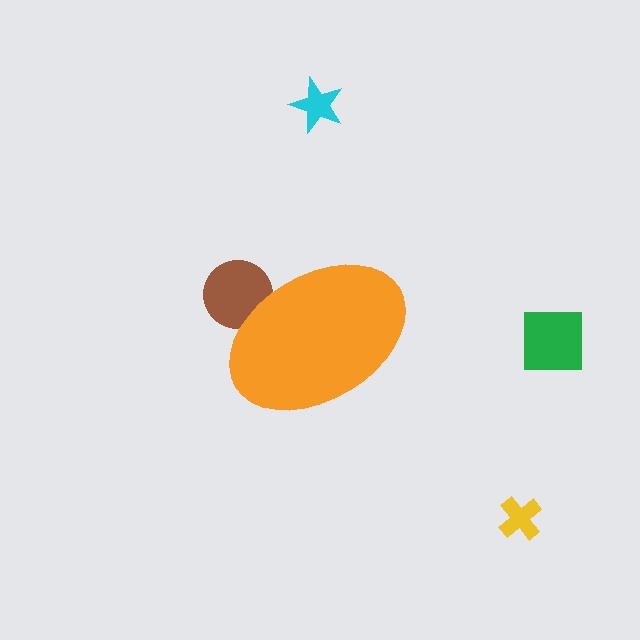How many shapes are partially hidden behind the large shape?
1 shape is partially hidden.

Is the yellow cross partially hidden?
No, the yellow cross is fully visible.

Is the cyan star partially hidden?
No, the cyan star is fully visible.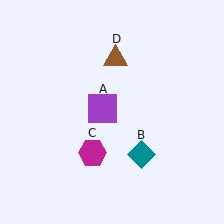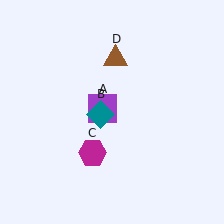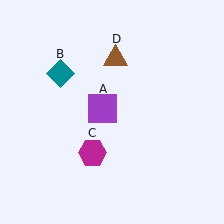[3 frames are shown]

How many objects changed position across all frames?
1 object changed position: teal diamond (object B).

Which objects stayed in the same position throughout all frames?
Purple square (object A) and magenta hexagon (object C) and brown triangle (object D) remained stationary.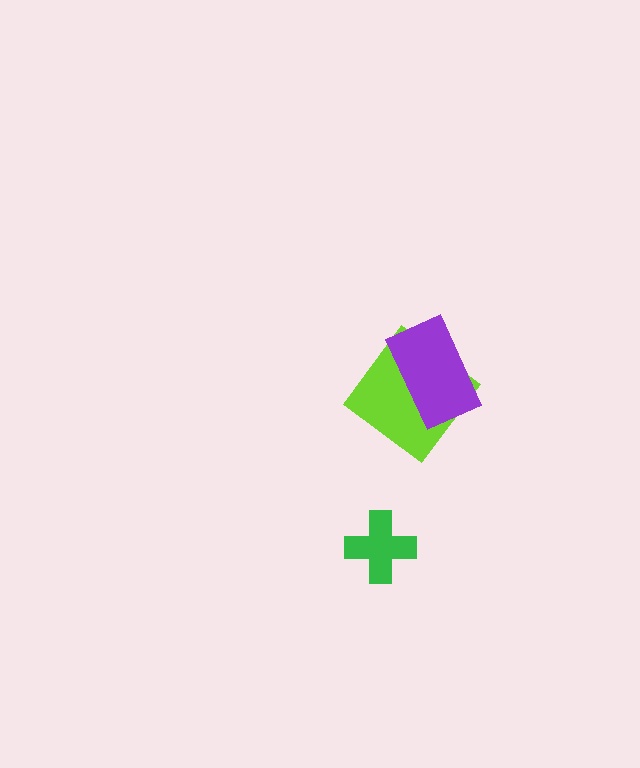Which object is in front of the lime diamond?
The purple rectangle is in front of the lime diamond.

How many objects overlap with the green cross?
0 objects overlap with the green cross.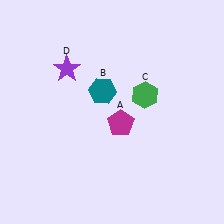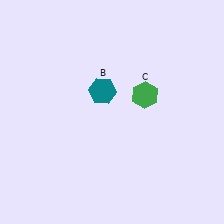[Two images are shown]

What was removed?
The purple star (D), the magenta pentagon (A) were removed in Image 2.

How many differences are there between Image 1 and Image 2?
There are 2 differences between the two images.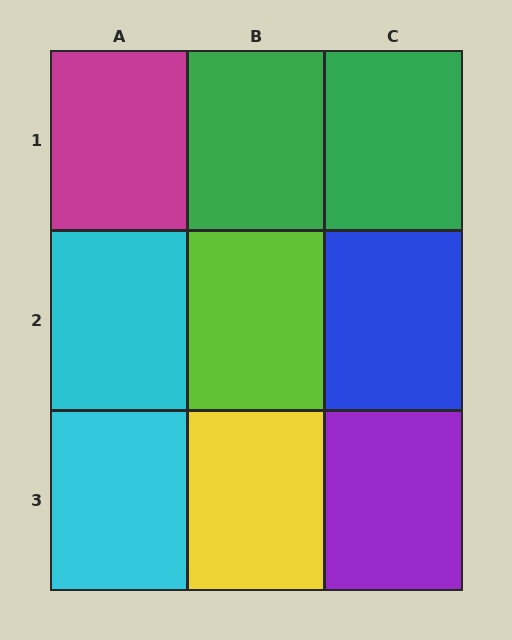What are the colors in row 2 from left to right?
Cyan, lime, blue.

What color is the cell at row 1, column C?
Green.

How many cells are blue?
1 cell is blue.